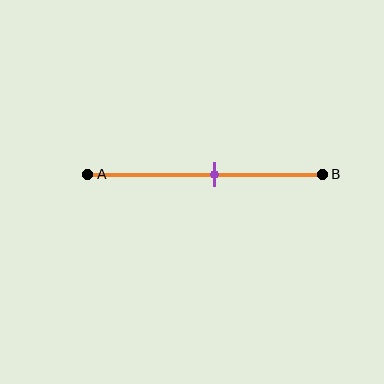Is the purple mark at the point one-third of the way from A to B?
No, the mark is at about 55% from A, not at the 33% one-third point.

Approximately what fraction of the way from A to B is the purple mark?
The purple mark is approximately 55% of the way from A to B.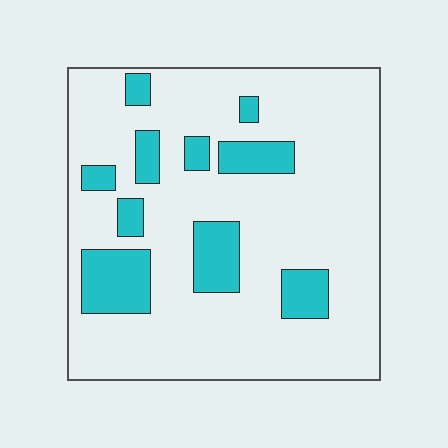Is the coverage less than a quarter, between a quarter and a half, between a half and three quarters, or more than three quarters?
Less than a quarter.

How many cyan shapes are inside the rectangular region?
10.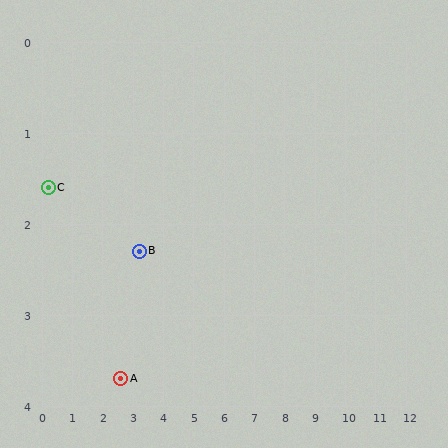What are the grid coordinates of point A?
Point A is at approximately (2.6, 3.7).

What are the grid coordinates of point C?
Point C is at approximately (0.2, 1.6).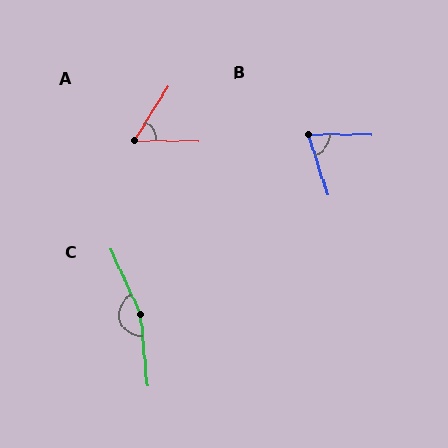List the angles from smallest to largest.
A (58°), B (72°), C (161°).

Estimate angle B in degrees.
Approximately 72 degrees.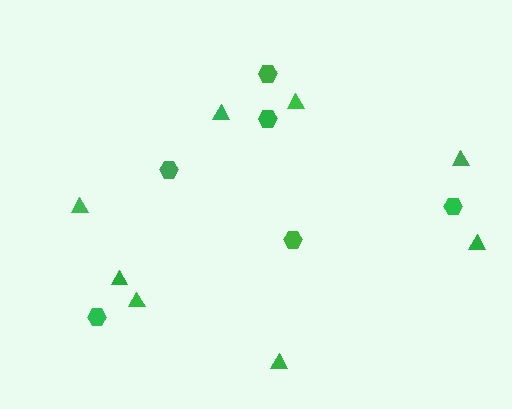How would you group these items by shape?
There are 2 groups: one group of hexagons (6) and one group of triangles (8).